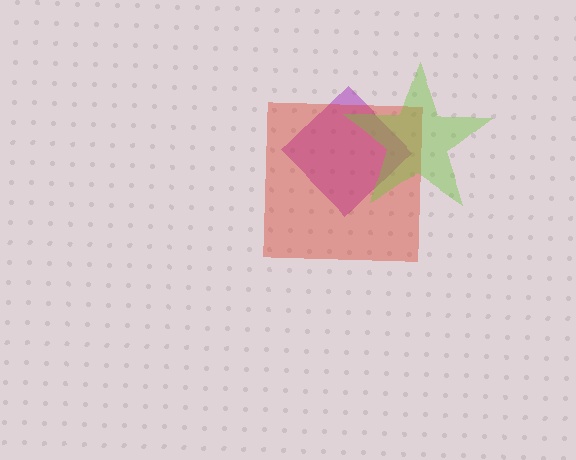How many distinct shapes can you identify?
There are 3 distinct shapes: a purple diamond, a red square, a lime star.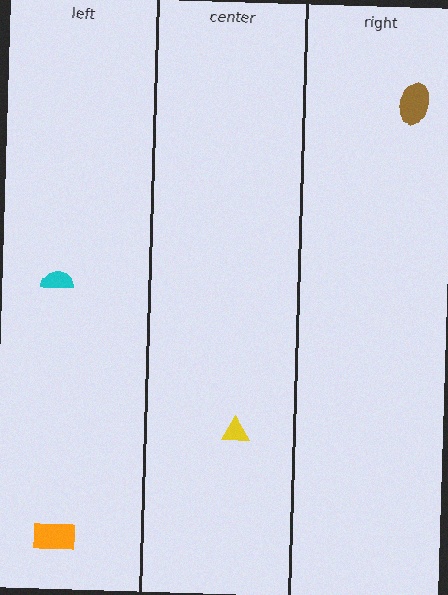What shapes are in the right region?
The brown ellipse.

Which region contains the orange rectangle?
The left region.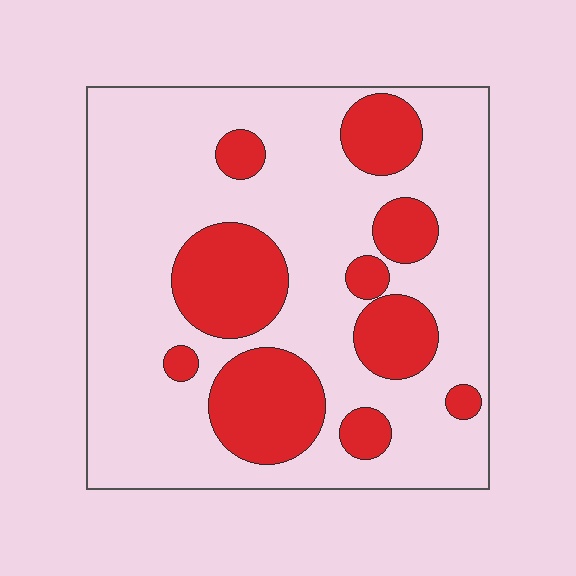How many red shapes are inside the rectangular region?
10.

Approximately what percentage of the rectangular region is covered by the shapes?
Approximately 25%.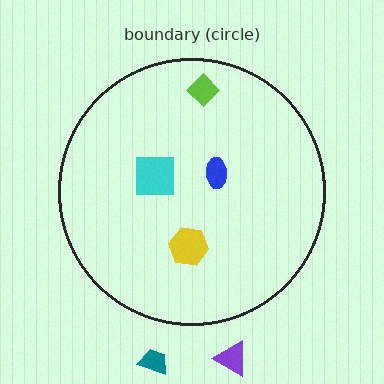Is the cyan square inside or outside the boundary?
Inside.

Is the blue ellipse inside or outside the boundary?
Inside.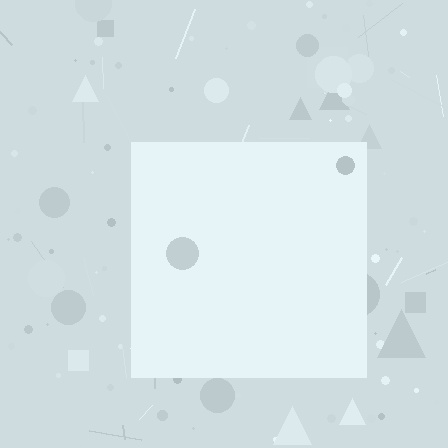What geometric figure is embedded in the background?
A square is embedded in the background.